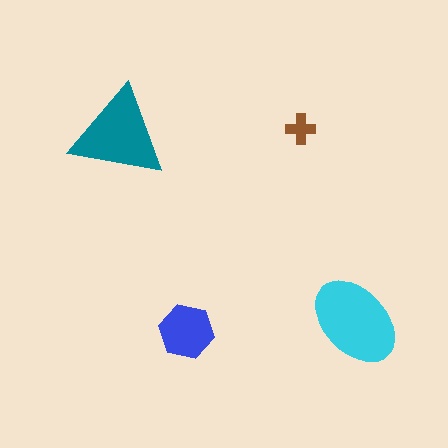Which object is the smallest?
The brown cross.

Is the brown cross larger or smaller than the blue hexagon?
Smaller.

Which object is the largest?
The cyan ellipse.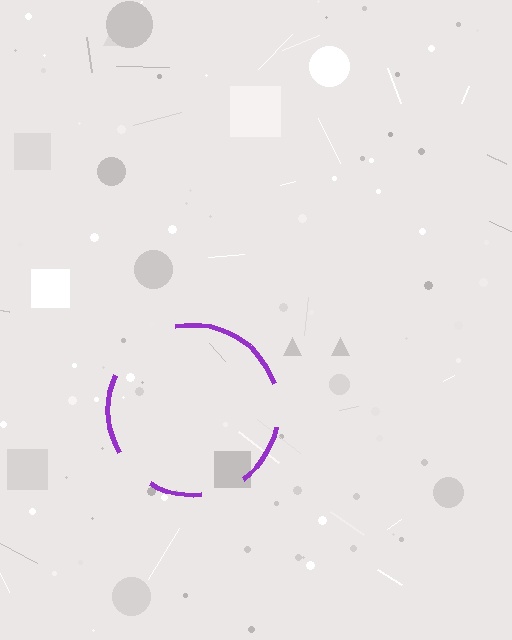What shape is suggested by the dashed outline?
The dashed outline suggests a circle.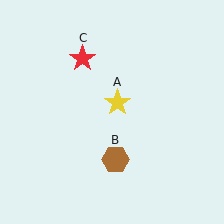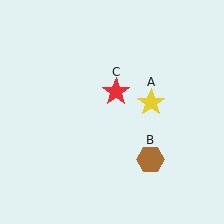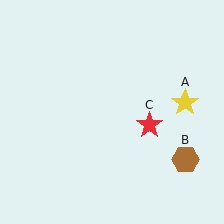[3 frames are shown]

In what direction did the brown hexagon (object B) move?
The brown hexagon (object B) moved right.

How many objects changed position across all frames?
3 objects changed position: yellow star (object A), brown hexagon (object B), red star (object C).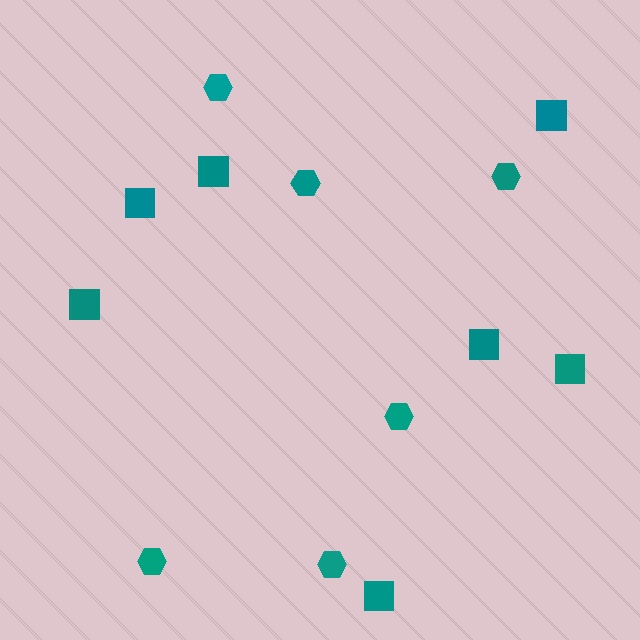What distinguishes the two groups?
There are 2 groups: one group of hexagons (6) and one group of squares (7).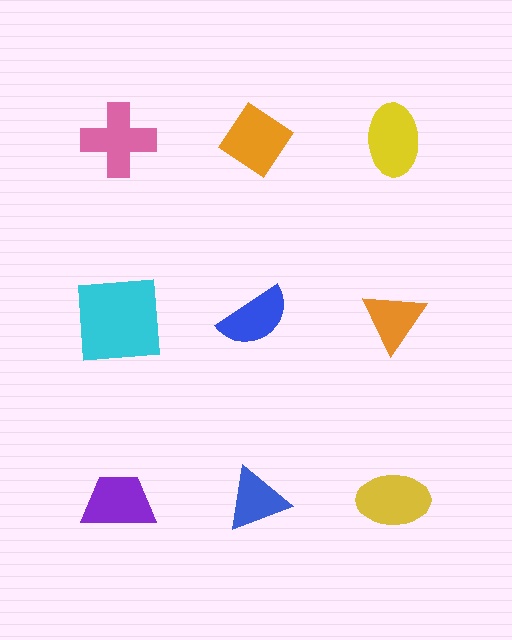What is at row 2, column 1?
A cyan square.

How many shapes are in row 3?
3 shapes.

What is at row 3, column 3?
A yellow ellipse.